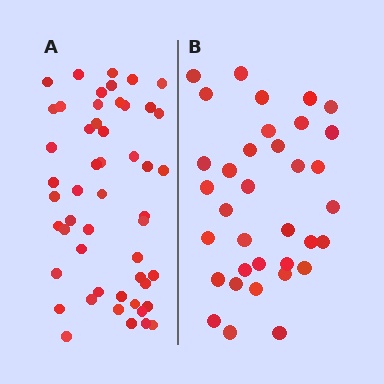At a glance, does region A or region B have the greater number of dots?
Region A (the left region) has more dots.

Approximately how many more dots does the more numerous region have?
Region A has approximately 15 more dots than region B.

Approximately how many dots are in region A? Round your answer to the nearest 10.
About 50 dots. (The exact count is 51, which rounds to 50.)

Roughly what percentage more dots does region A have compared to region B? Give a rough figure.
About 45% more.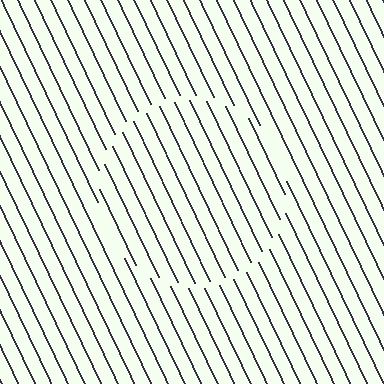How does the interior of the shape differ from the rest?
The interior of the shape contains the same grating, shifted by half a period — the contour is defined by the phase discontinuity where line-ends from the inner and outer gratings abut.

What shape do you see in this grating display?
An illusory circle. The interior of the shape contains the same grating, shifted by half a period — the contour is defined by the phase discontinuity where line-ends from the inner and outer gratings abut.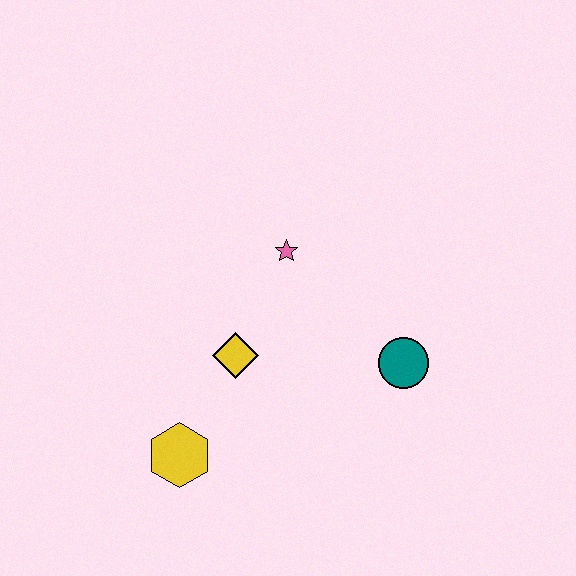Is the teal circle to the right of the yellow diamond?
Yes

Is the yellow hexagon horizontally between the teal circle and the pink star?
No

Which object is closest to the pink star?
The yellow diamond is closest to the pink star.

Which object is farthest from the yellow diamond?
The teal circle is farthest from the yellow diamond.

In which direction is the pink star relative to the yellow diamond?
The pink star is above the yellow diamond.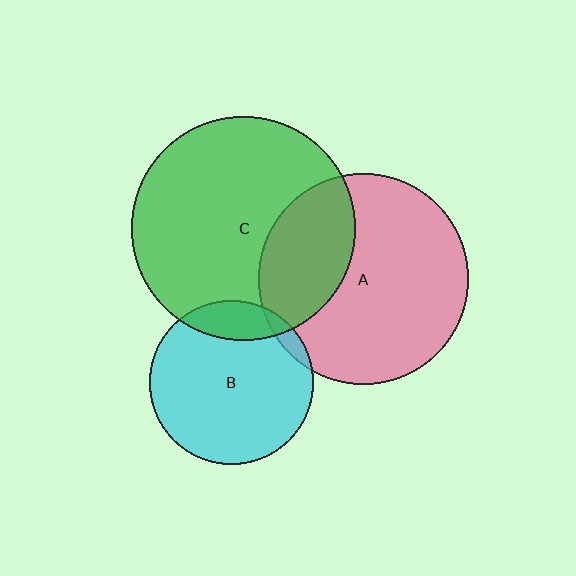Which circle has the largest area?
Circle C (green).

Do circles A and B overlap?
Yes.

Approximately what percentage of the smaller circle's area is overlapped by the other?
Approximately 5%.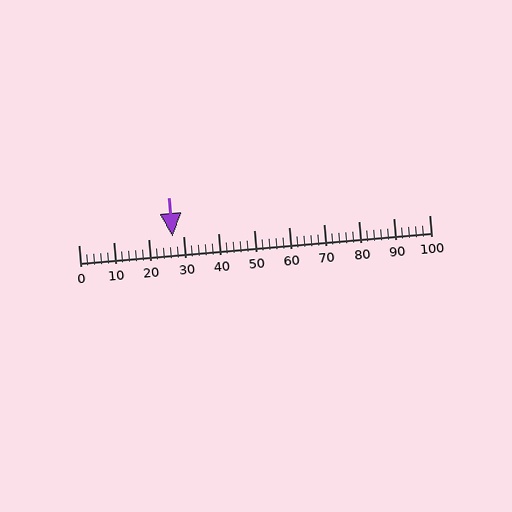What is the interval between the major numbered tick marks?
The major tick marks are spaced 10 units apart.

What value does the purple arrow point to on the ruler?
The purple arrow points to approximately 27.